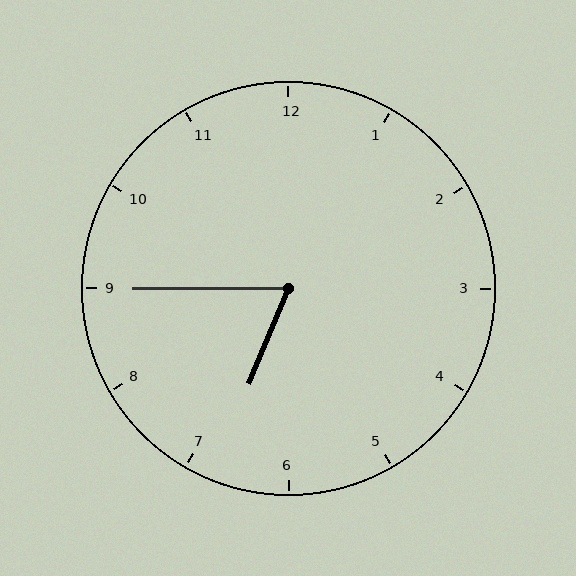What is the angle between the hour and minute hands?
Approximately 68 degrees.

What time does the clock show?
6:45.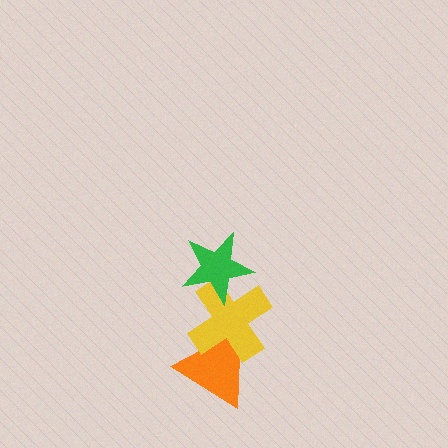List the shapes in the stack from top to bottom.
From top to bottom: the green star, the yellow cross, the orange triangle.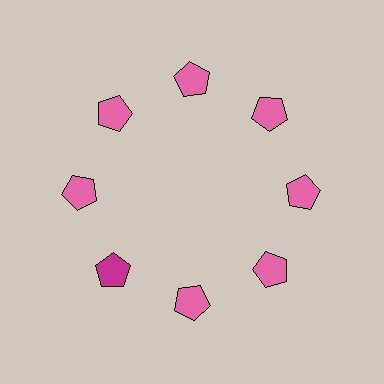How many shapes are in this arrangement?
There are 8 shapes arranged in a ring pattern.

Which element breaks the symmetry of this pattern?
The magenta pentagon at roughly the 8 o'clock position breaks the symmetry. All other shapes are pink pentagons.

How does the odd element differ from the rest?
It has a different color: magenta instead of pink.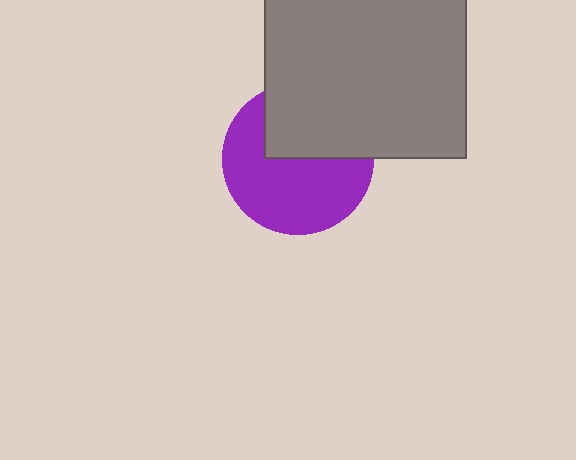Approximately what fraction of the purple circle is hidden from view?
Roughly 39% of the purple circle is hidden behind the gray square.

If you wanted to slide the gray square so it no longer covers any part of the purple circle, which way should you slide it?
Slide it up — that is the most direct way to separate the two shapes.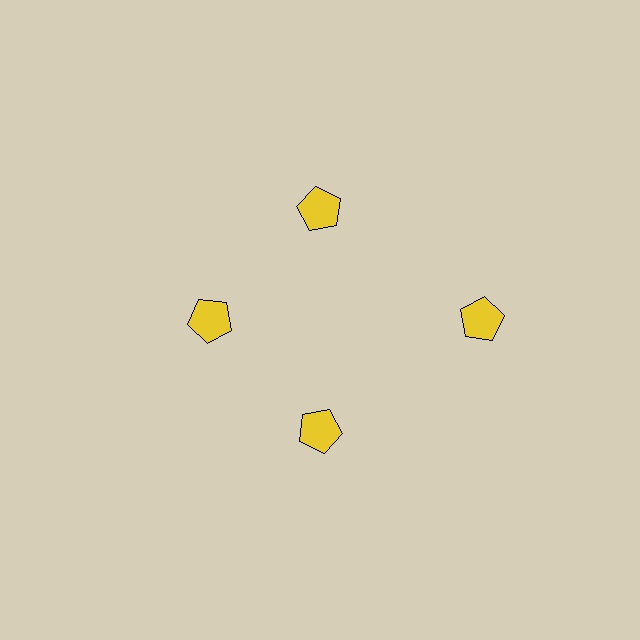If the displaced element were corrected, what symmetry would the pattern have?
It would have 4-fold rotational symmetry — the pattern would map onto itself every 90 degrees.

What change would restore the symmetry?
The symmetry would be restored by moving it inward, back onto the ring so that all 4 pentagons sit at equal angles and equal distance from the center.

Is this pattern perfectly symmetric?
No. The 4 yellow pentagons are arranged in a ring, but one element near the 3 o'clock position is pushed outward from the center, breaking the 4-fold rotational symmetry.